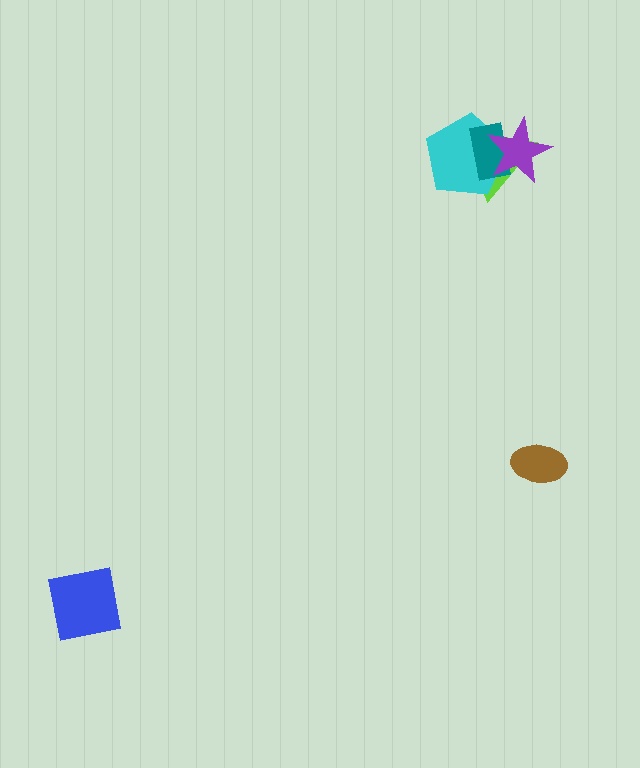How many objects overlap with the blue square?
0 objects overlap with the blue square.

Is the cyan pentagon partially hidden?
Yes, it is partially covered by another shape.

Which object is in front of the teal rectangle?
The purple star is in front of the teal rectangle.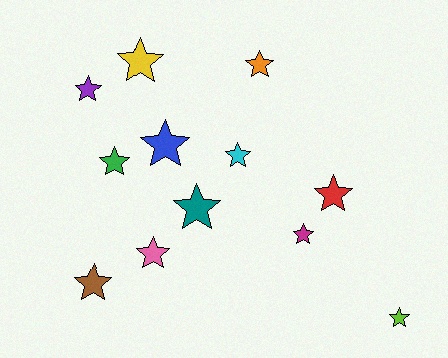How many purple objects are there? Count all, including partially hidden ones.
There is 1 purple object.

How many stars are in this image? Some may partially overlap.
There are 12 stars.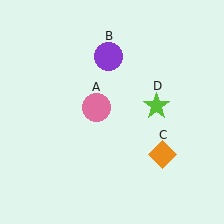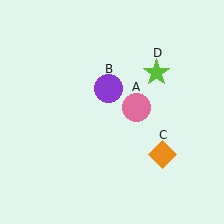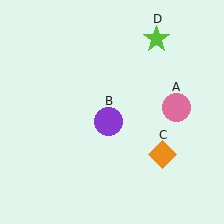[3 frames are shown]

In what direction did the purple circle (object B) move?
The purple circle (object B) moved down.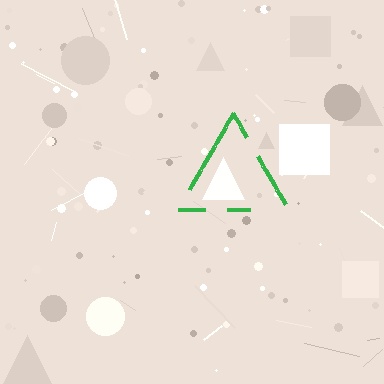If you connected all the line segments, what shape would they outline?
They would outline a triangle.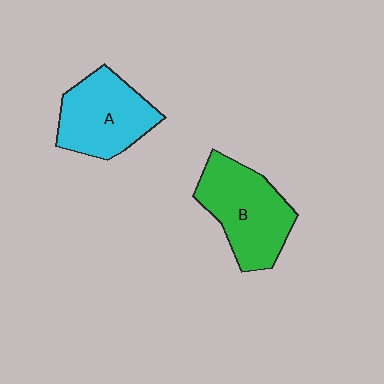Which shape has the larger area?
Shape B (green).